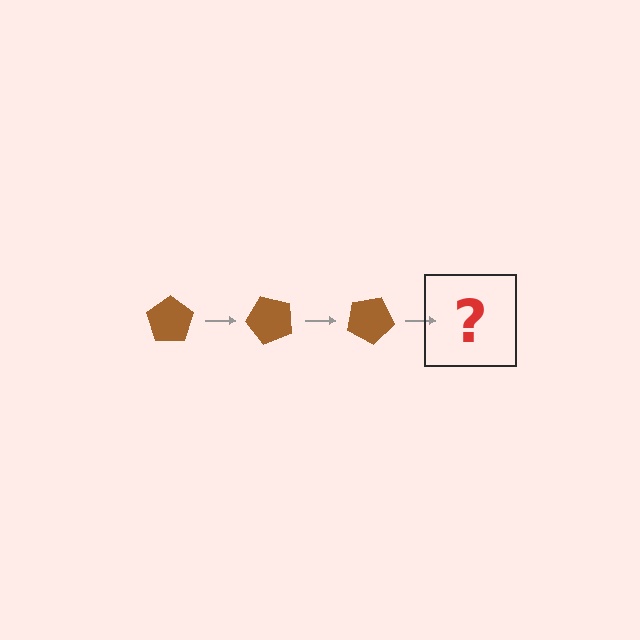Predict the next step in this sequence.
The next step is a brown pentagon rotated 150 degrees.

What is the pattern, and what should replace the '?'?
The pattern is that the pentagon rotates 50 degrees each step. The '?' should be a brown pentagon rotated 150 degrees.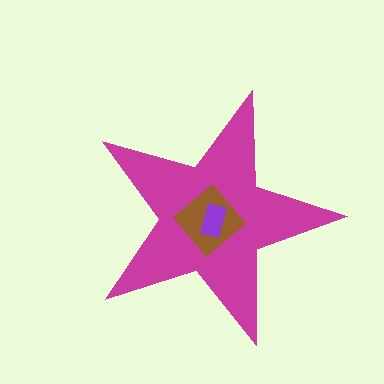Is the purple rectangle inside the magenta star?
Yes.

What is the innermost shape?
The purple rectangle.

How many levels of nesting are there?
3.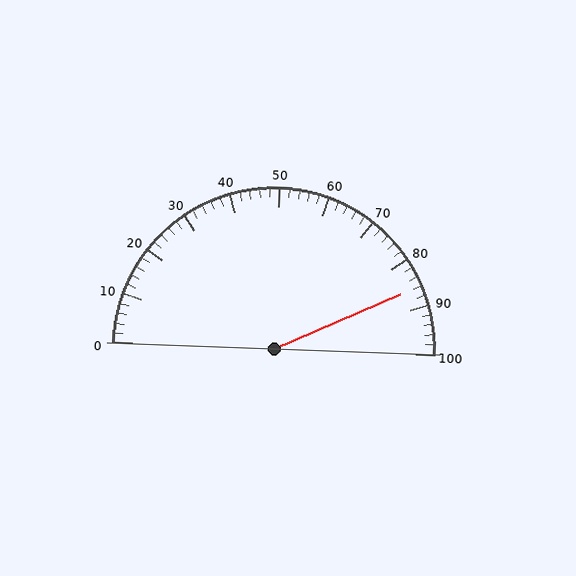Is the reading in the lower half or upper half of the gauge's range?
The reading is in the upper half of the range (0 to 100).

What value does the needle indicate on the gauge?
The needle indicates approximately 86.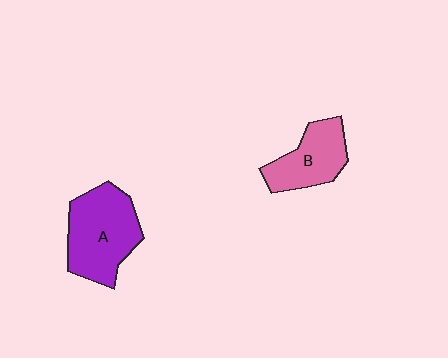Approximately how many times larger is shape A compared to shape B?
Approximately 1.4 times.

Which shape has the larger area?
Shape A (purple).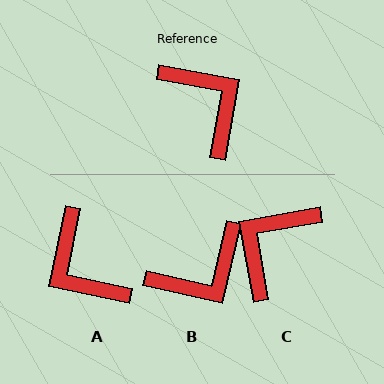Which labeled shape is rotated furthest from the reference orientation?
A, about 178 degrees away.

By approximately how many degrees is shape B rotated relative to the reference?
Approximately 93 degrees clockwise.